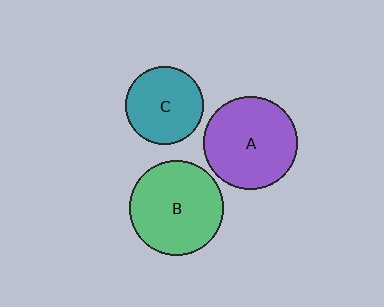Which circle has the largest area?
Circle B (green).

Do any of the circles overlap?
No, none of the circles overlap.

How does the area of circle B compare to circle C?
Approximately 1.5 times.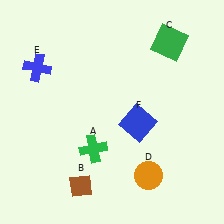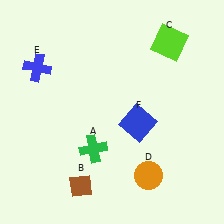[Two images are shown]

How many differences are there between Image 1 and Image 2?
There is 1 difference between the two images.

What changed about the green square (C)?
In Image 1, C is green. In Image 2, it changed to lime.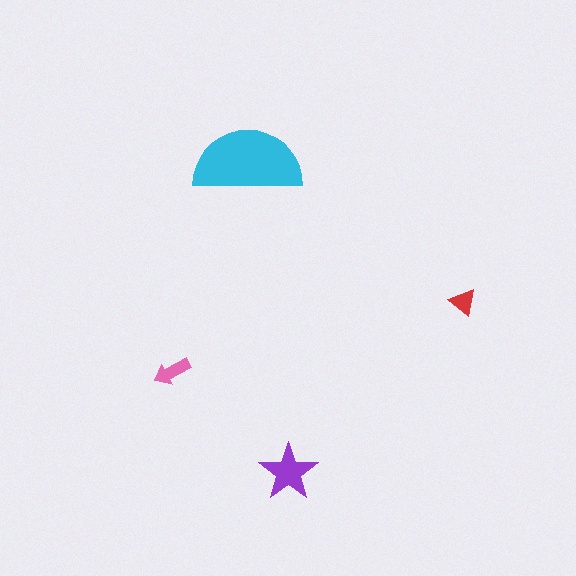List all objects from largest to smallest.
The cyan semicircle, the purple star, the pink arrow, the red triangle.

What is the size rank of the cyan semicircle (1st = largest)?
1st.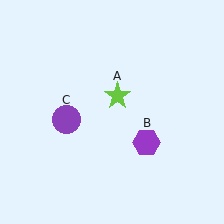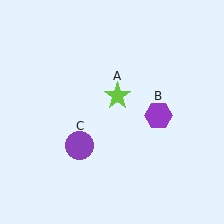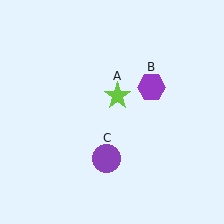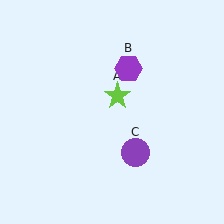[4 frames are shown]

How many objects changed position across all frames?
2 objects changed position: purple hexagon (object B), purple circle (object C).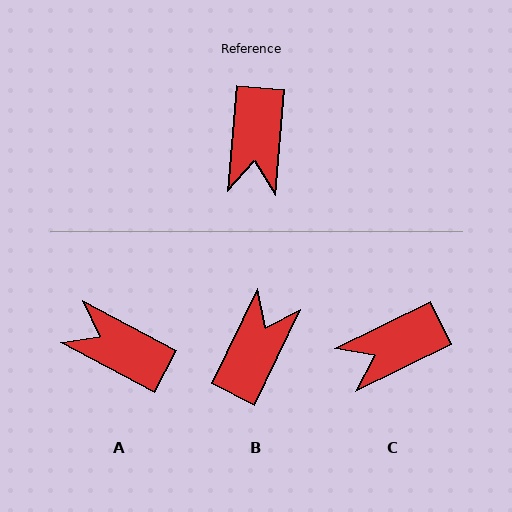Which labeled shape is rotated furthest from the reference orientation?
B, about 159 degrees away.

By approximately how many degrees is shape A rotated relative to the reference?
Approximately 113 degrees clockwise.